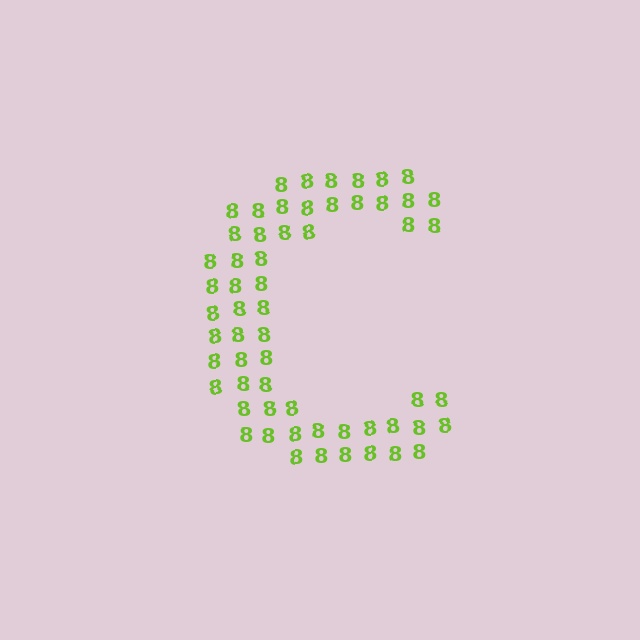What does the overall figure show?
The overall figure shows the letter C.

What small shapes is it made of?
It is made of small digit 8's.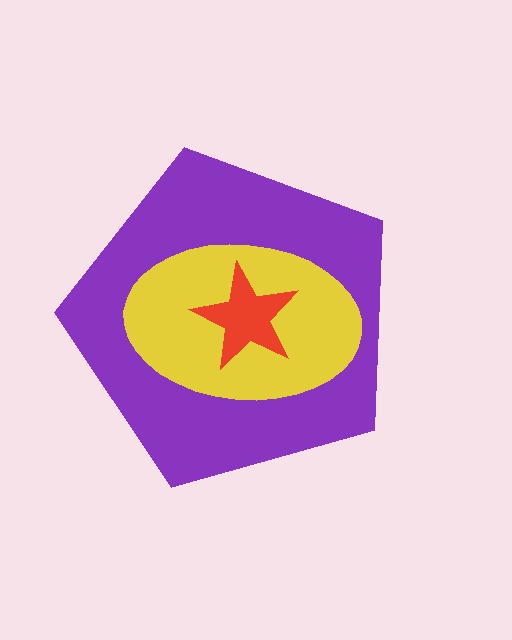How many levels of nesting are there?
3.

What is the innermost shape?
The red star.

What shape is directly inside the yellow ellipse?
The red star.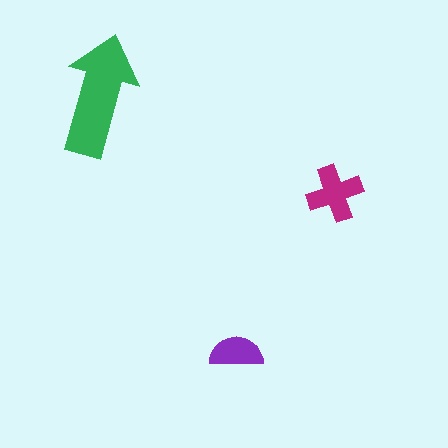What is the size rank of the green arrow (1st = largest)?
1st.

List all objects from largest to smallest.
The green arrow, the magenta cross, the purple semicircle.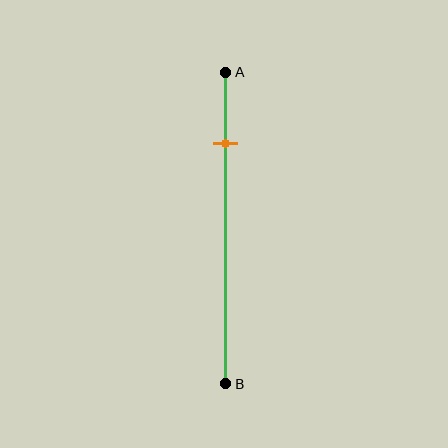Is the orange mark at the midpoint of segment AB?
No, the mark is at about 25% from A, not at the 50% midpoint.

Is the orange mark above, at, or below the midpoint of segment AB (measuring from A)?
The orange mark is above the midpoint of segment AB.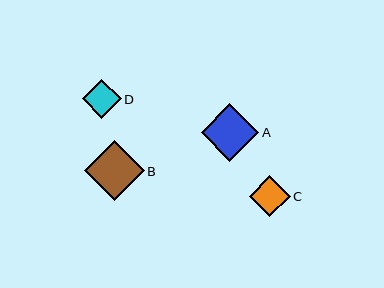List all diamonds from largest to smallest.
From largest to smallest: B, A, C, D.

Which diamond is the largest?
Diamond B is the largest with a size of approximately 60 pixels.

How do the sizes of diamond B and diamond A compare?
Diamond B and diamond A are approximately the same size.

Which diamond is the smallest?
Diamond D is the smallest with a size of approximately 39 pixels.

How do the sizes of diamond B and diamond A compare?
Diamond B and diamond A are approximately the same size.